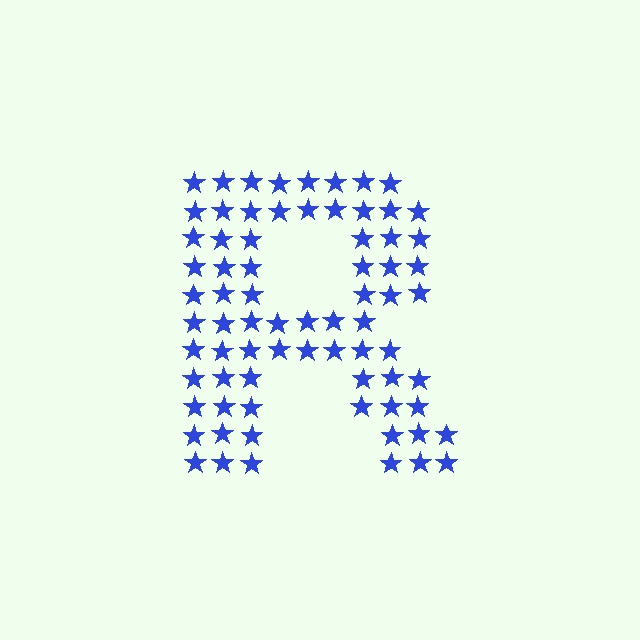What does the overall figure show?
The overall figure shows the letter R.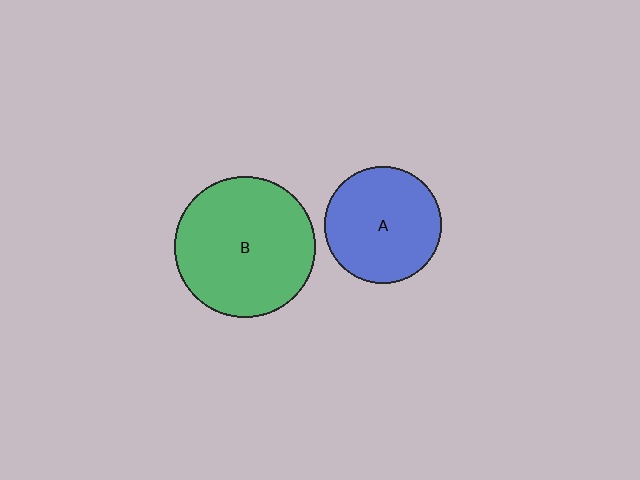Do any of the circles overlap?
No, none of the circles overlap.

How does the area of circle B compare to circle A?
Approximately 1.5 times.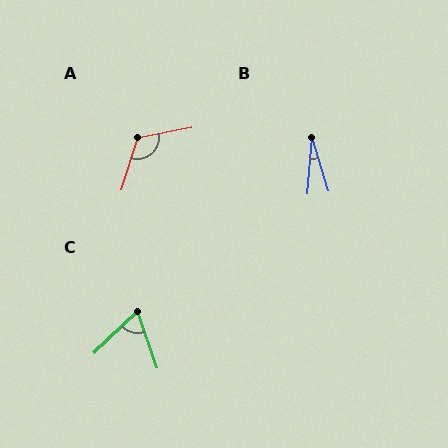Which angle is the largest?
A, at approximately 118 degrees.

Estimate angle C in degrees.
Approximately 66 degrees.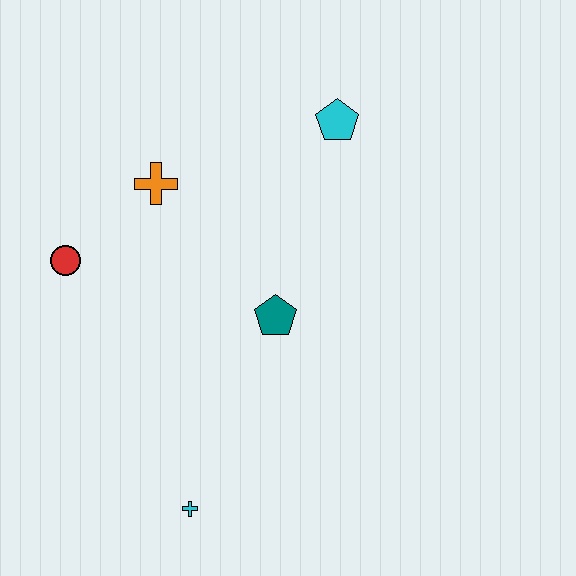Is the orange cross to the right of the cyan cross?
No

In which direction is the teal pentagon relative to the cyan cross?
The teal pentagon is above the cyan cross.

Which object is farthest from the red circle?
The cyan pentagon is farthest from the red circle.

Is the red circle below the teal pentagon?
No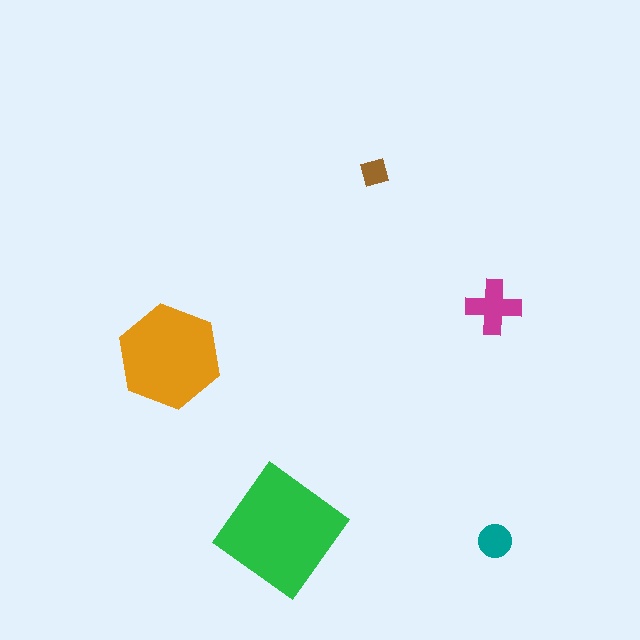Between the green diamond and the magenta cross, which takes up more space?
The green diamond.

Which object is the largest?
The green diamond.